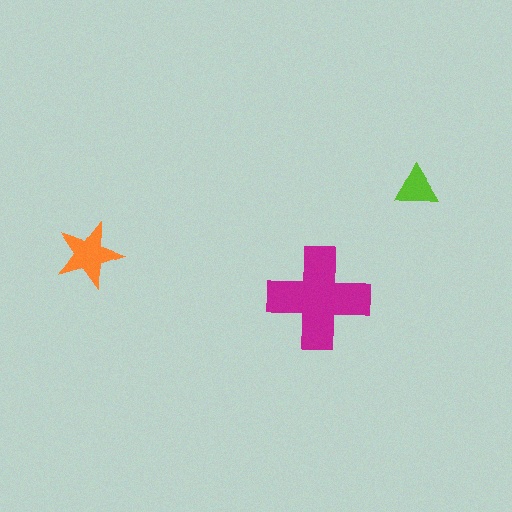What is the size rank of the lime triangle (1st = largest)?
3rd.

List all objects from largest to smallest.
The magenta cross, the orange star, the lime triangle.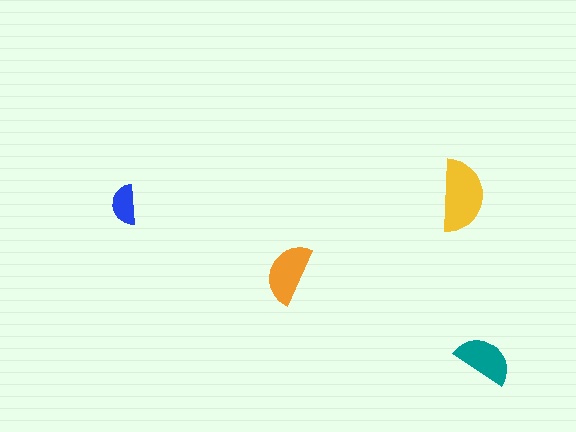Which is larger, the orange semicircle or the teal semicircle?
The orange one.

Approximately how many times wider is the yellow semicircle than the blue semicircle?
About 2 times wider.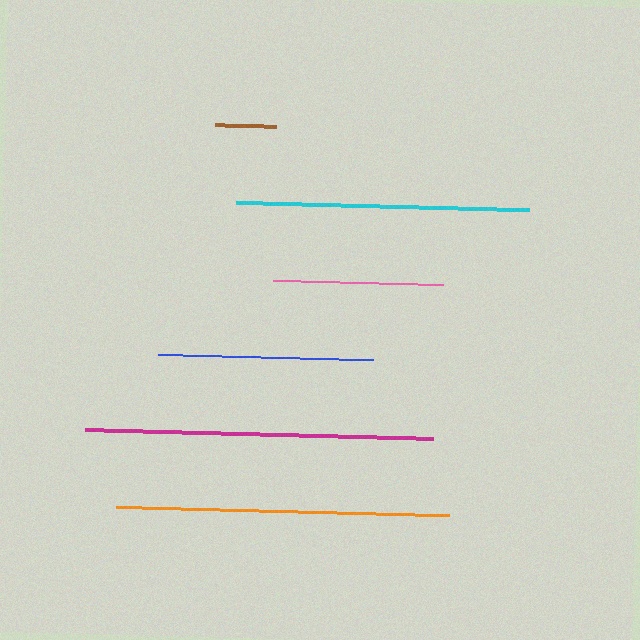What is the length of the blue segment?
The blue segment is approximately 216 pixels long.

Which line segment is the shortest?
The brown line is the shortest at approximately 61 pixels.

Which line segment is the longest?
The magenta line is the longest at approximately 348 pixels.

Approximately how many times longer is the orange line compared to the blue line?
The orange line is approximately 1.5 times the length of the blue line.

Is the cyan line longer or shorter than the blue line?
The cyan line is longer than the blue line.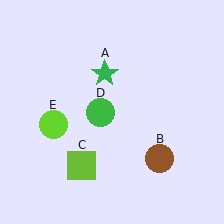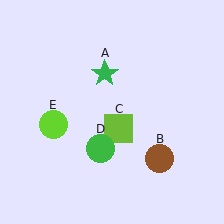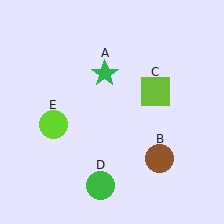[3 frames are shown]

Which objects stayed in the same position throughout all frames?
Green star (object A) and brown circle (object B) and lime circle (object E) remained stationary.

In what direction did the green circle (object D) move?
The green circle (object D) moved down.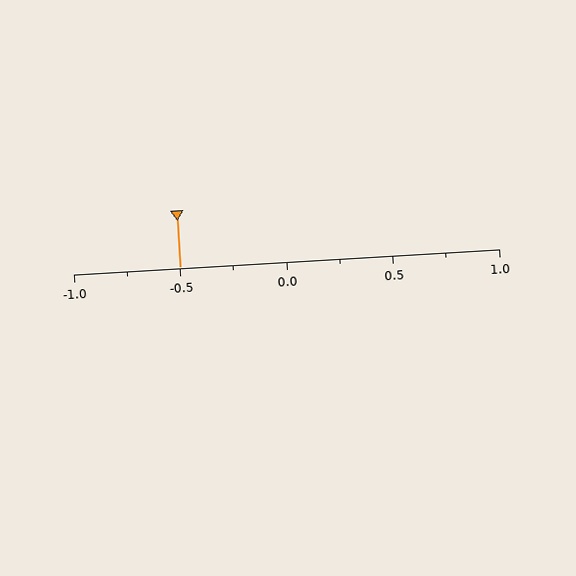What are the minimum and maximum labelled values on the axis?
The axis runs from -1.0 to 1.0.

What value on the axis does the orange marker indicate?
The marker indicates approximately -0.5.